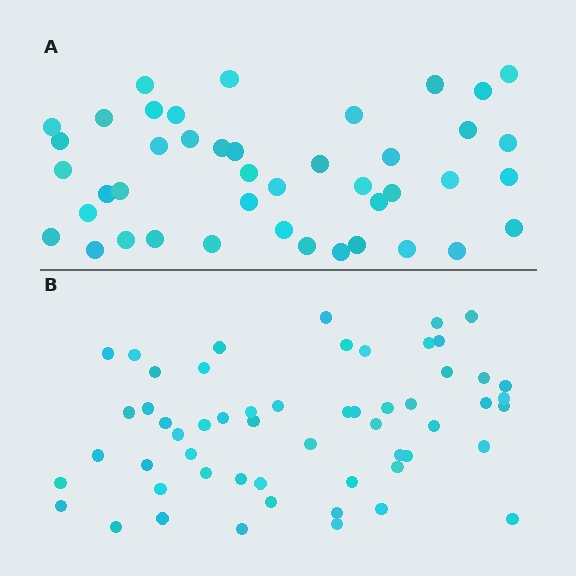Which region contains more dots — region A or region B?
Region B (the bottom region) has more dots.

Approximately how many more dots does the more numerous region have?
Region B has approximately 15 more dots than region A.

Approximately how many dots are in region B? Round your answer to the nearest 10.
About 60 dots. (The exact count is 56, which rounds to 60.)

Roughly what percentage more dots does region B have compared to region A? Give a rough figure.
About 30% more.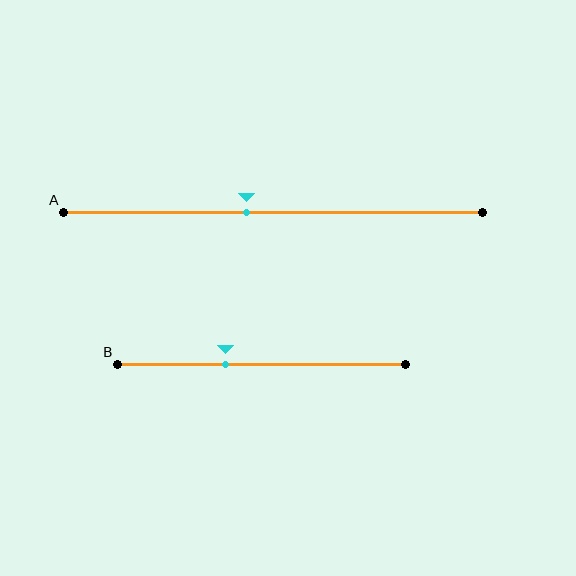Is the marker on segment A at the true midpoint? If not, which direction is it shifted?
No, the marker on segment A is shifted to the left by about 6% of the segment length.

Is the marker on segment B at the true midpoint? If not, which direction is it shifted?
No, the marker on segment B is shifted to the left by about 13% of the segment length.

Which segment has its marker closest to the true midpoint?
Segment A has its marker closest to the true midpoint.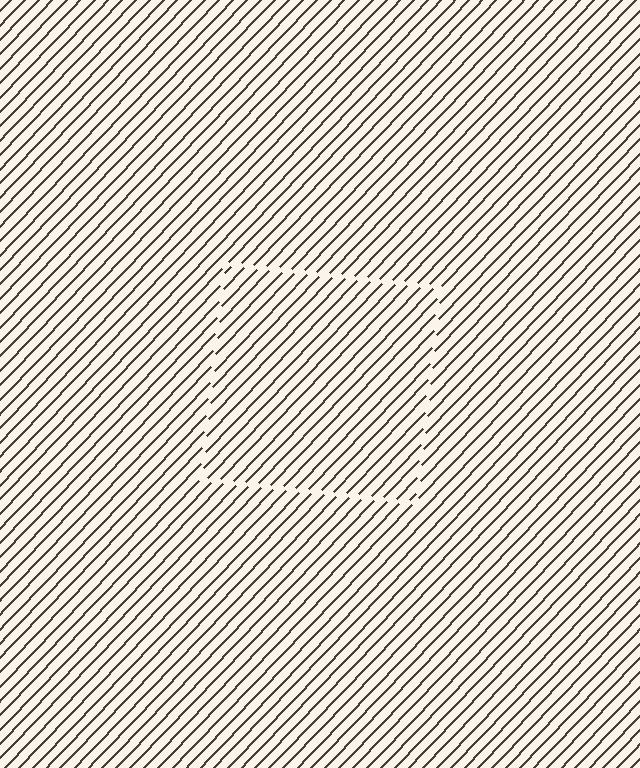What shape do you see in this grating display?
An illusory square. The interior of the shape contains the same grating, shifted by half a period — the contour is defined by the phase discontinuity where line-ends from the inner and outer gratings abut.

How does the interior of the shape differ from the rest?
The interior of the shape contains the same grating, shifted by half a period — the contour is defined by the phase discontinuity where line-ends from the inner and outer gratings abut.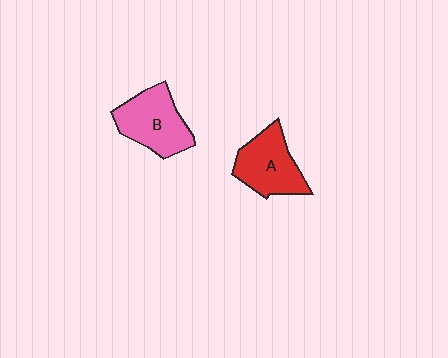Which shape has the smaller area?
Shape A (red).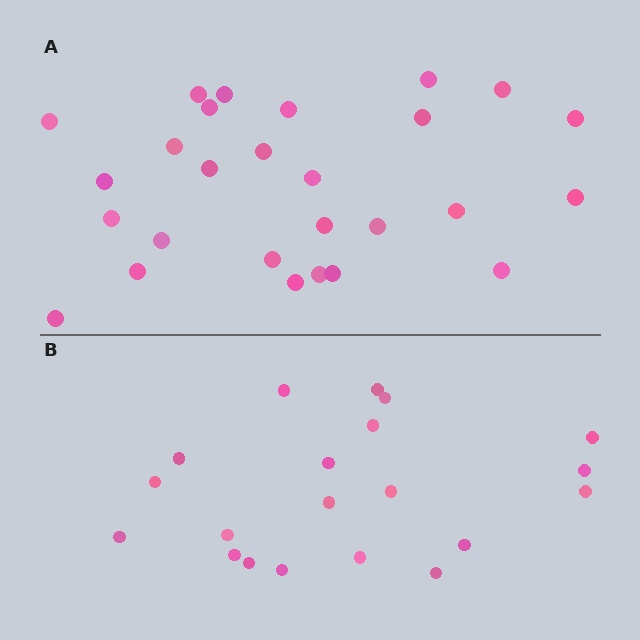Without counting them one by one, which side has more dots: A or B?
Region A (the top region) has more dots.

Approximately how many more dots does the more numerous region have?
Region A has roughly 8 or so more dots than region B.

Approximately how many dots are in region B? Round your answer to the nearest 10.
About 20 dots.